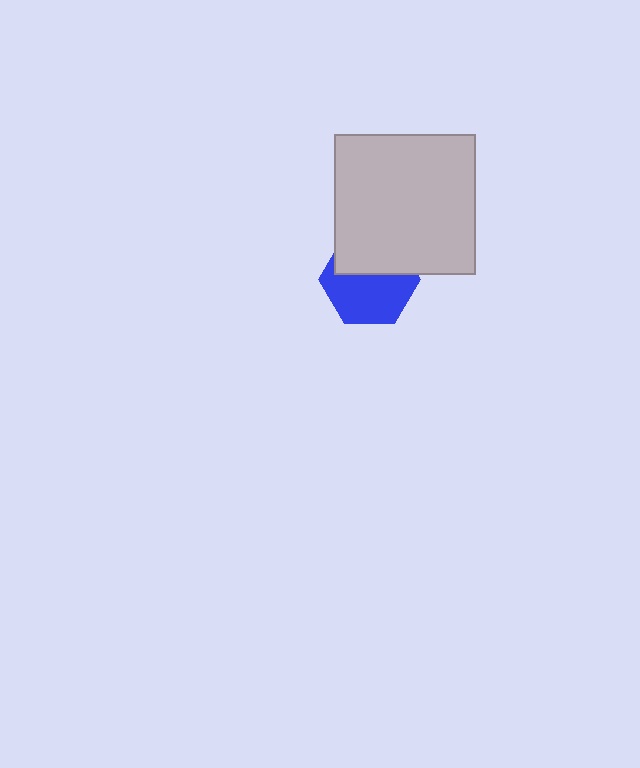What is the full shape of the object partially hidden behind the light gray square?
The partially hidden object is a blue hexagon.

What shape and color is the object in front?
The object in front is a light gray square.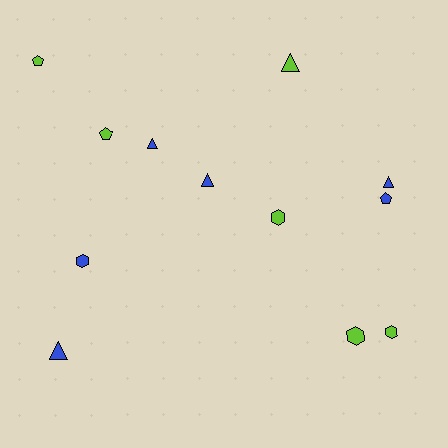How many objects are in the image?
There are 12 objects.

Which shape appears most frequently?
Triangle, with 5 objects.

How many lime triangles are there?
There is 1 lime triangle.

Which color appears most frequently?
Blue, with 6 objects.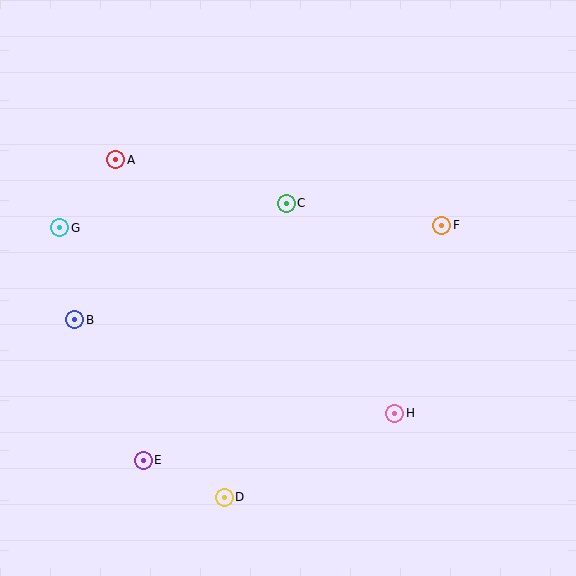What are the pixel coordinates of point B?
Point B is at (75, 320).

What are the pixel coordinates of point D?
Point D is at (224, 497).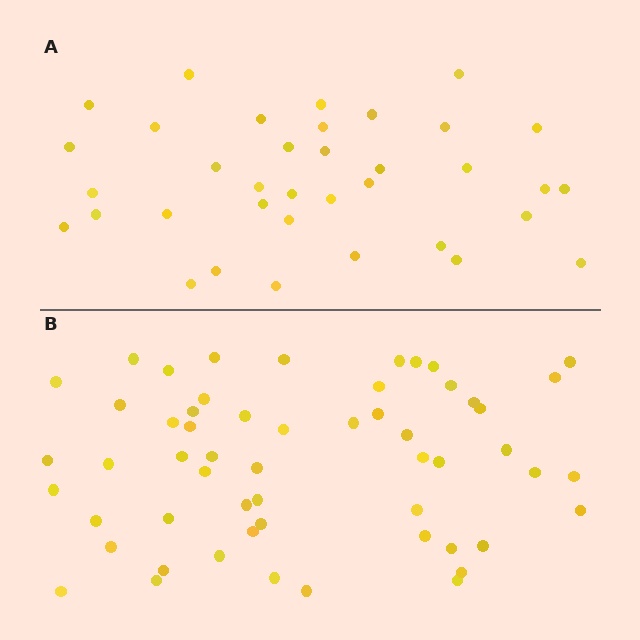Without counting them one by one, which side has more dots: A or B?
Region B (the bottom region) has more dots.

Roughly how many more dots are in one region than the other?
Region B has approximately 20 more dots than region A.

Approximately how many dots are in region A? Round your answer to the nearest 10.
About 40 dots. (The exact count is 36, which rounds to 40.)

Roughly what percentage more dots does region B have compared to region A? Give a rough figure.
About 55% more.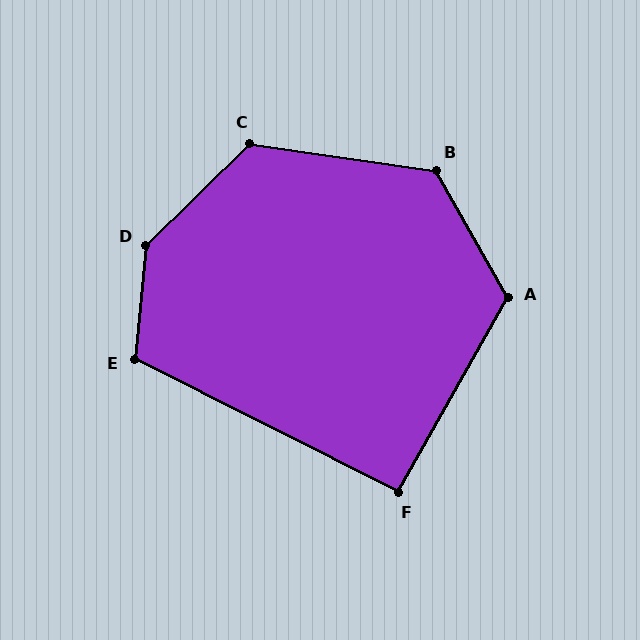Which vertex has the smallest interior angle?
F, at approximately 93 degrees.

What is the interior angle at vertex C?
Approximately 128 degrees (obtuse).